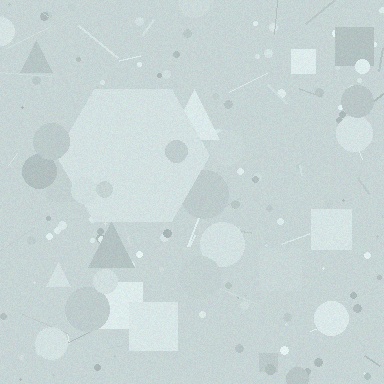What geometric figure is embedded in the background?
A hexagon is embedded in the background.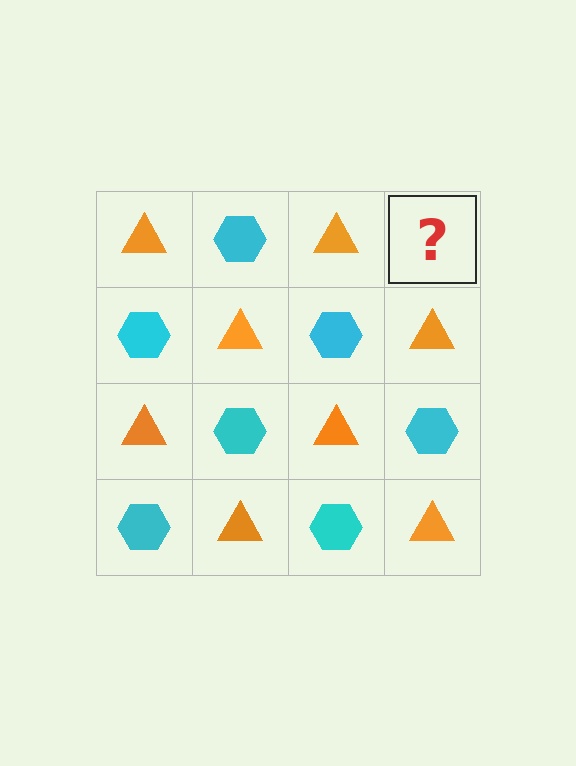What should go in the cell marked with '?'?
The missing cell should contain a cyan hexagon.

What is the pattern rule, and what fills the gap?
The rule is that it alternates orange triangle and cyan hexagon in a checkerboard pattern. The gap should be filled with a cyan hexagon.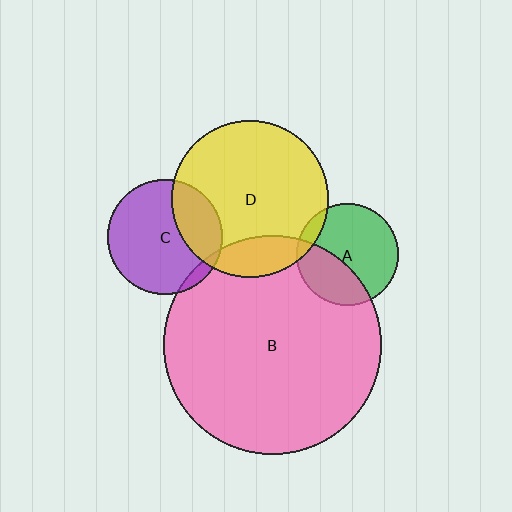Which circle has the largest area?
Circle B (pink).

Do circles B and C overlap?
Yes.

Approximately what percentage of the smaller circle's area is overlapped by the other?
Approximately 5%.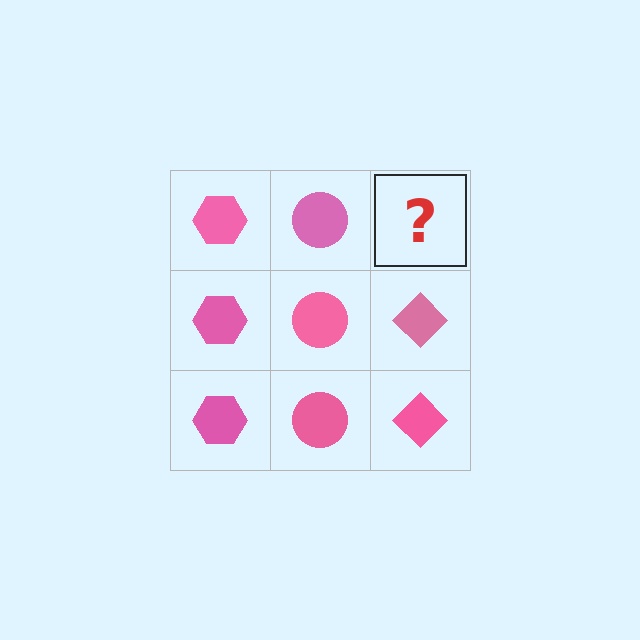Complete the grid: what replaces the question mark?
The question mark should be replaced with a pink diamond.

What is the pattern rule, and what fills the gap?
The rule is that each column has a consistent shape. The gap should be filled with a pink diamond.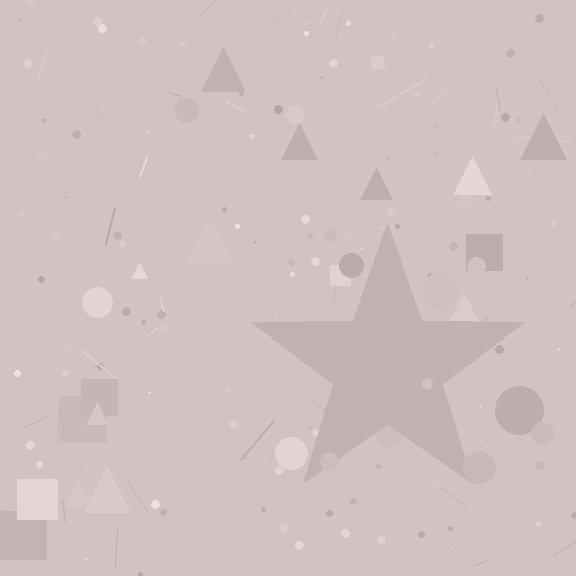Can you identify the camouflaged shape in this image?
The camouflaged shape is a star.